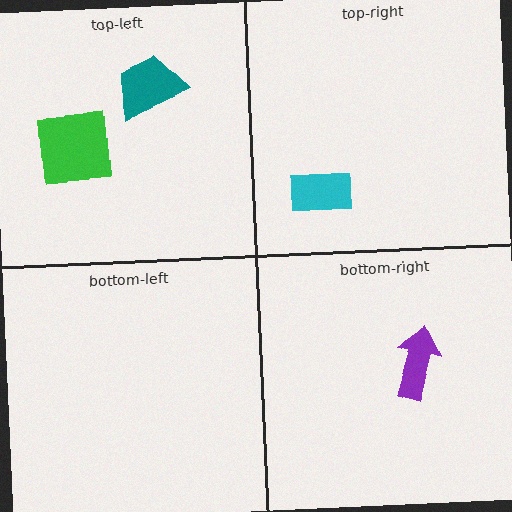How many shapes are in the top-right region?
1.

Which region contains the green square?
The top-left region.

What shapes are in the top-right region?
The cyan rectangle.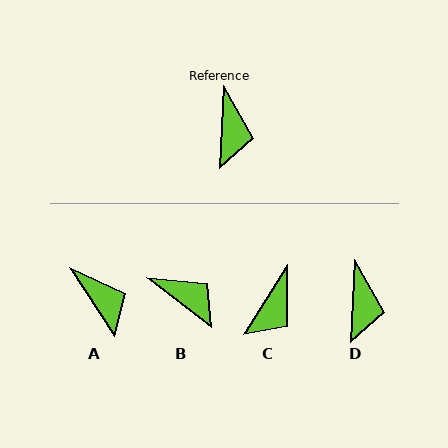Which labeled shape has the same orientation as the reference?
D.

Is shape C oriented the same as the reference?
No, it is off by about 29 degrees.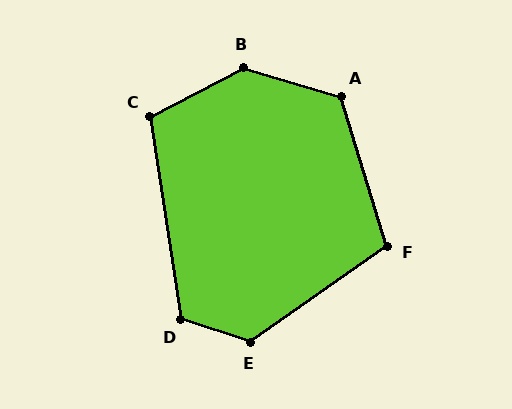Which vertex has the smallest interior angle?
F, at approximately 108 degrees.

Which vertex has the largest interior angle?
B, at approximately 136 degrees.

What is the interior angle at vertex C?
Approximately 109 degrees (obtuse).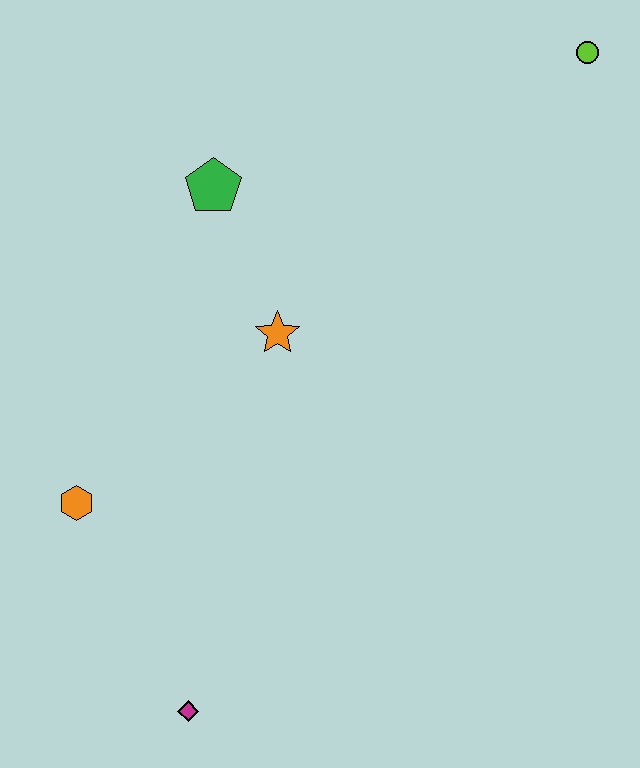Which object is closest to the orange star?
The green pentagon is closest to the orange star.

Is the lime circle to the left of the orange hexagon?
No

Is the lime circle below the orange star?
No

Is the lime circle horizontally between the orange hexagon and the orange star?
No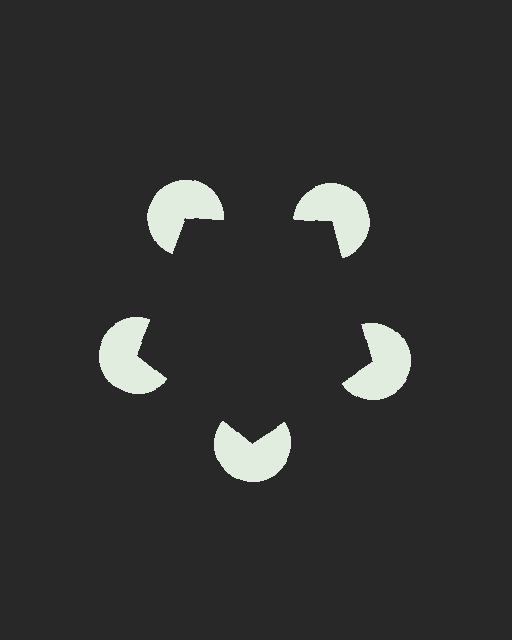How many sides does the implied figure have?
5 sides.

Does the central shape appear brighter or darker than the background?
It typically appears slightly darker than the background, even though no actual brightness change is drawn.